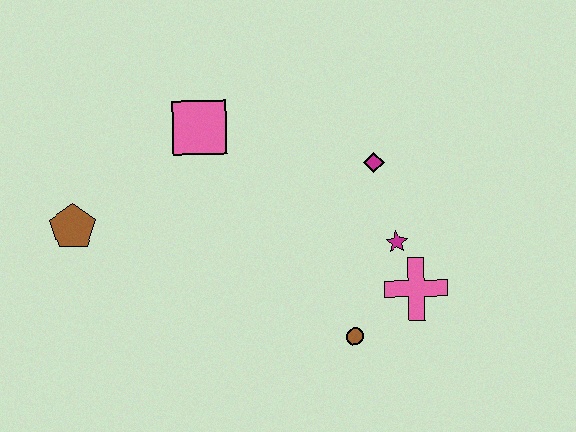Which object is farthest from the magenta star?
The brown pentagon is farthest from the magenta star.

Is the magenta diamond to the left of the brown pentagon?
No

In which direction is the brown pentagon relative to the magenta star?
The brown pentagon is to the left of the magenta star.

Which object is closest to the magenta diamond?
The magenta star is closest to the magenta diamond.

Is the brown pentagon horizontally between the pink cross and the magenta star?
No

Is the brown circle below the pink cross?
Yes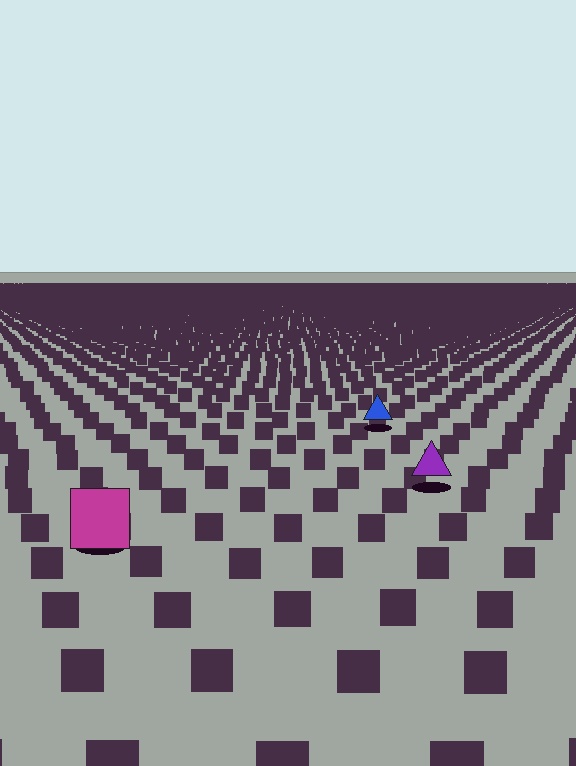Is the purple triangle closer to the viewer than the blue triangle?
Yes. The purple triangle is closer — you can tell from the texture gradient: the ground texture is coarser near it.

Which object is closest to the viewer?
The magenta square is closest. The texture marks near it are larger and more spread out.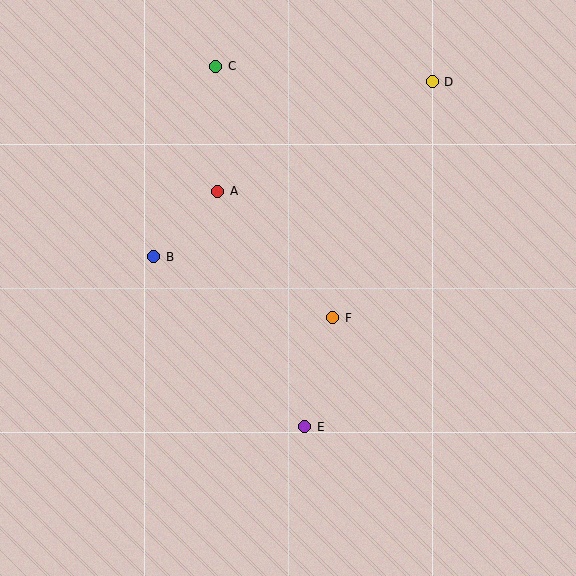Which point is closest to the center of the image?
Point F at (333, 318) is closest to the center.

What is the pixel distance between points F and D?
The distance between F and D is 256 pixels.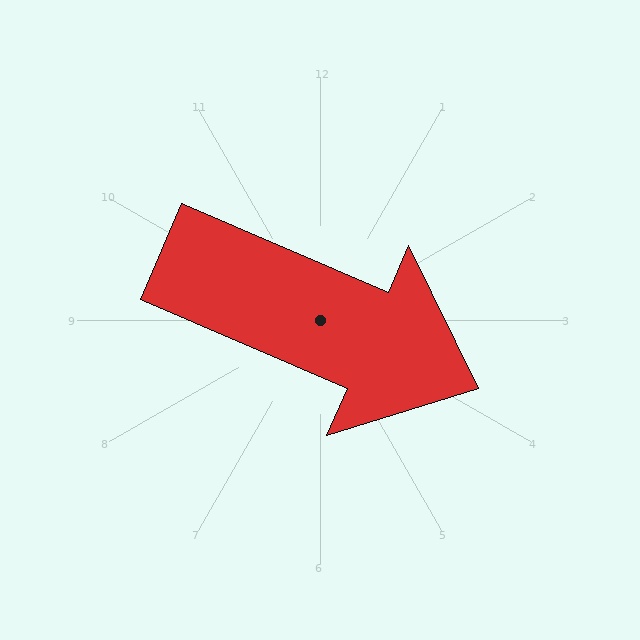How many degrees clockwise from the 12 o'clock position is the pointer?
Approximately 113 degrees.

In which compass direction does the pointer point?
Southeast.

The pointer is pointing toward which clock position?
Roughly 4 o'clock.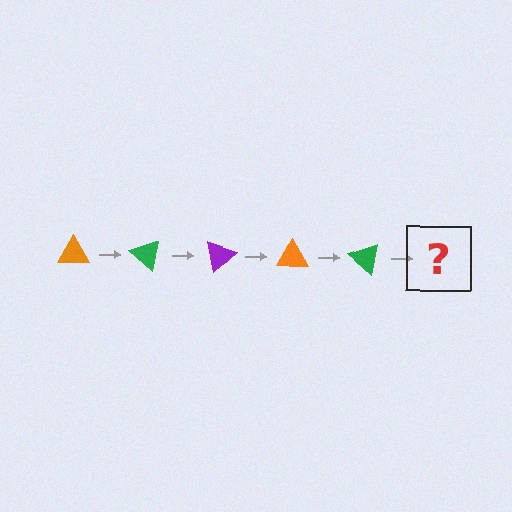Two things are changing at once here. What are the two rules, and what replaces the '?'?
The two rules are that it rotates 40 degrees each step and the color cycles through orange, green, and purple. The '?' should be a purple triangle, rotated 200 degrees from the start.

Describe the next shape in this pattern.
It should be a purple triangle, rotated 200 degrees from the start.